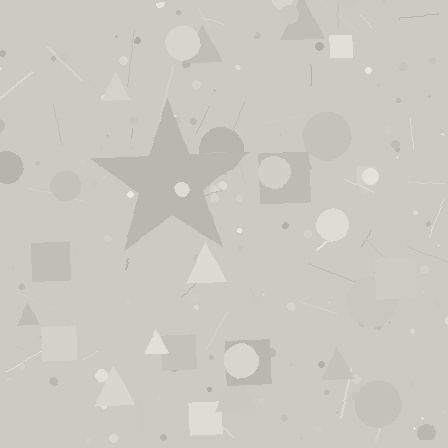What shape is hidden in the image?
A star is hidden in the image.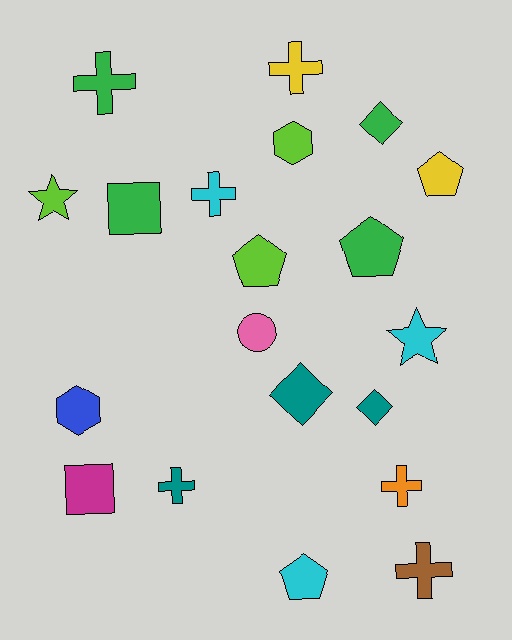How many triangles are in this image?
There are no triangles.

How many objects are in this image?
There are 20 objects.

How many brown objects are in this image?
There is 1 brown object.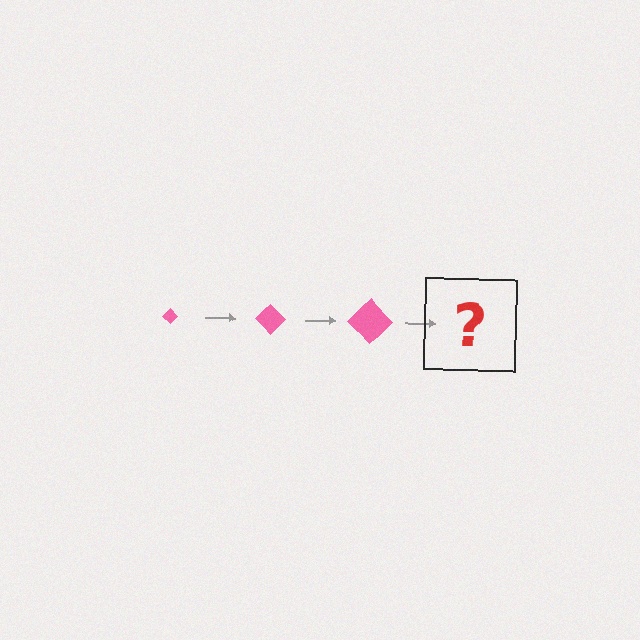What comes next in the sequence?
The next element should be a pink diamond, larger than the previous one.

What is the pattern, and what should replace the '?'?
The pattern is that the diamond gets progressively larger each step. The '?' should be a pink diamond, larger than the previous one.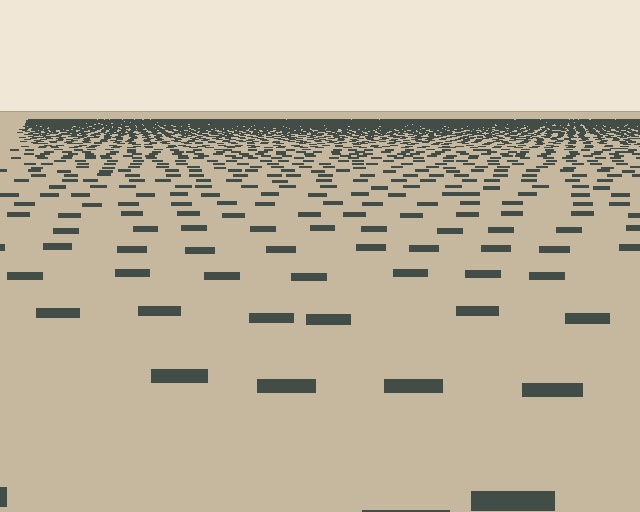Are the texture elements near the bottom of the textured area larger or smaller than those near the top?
Larger. Near the bottom, elements are closer to the viewer and appear at a bigger on-screen size.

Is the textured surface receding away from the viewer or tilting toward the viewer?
The surface is receding away from the viewer. Texture elements get smaller and denser toward the top.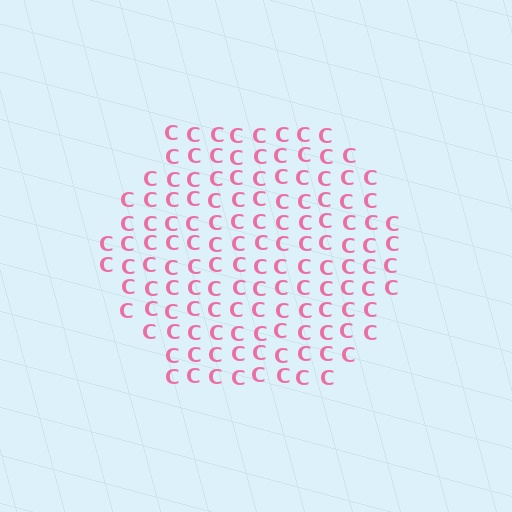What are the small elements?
The small elements are letter C's.